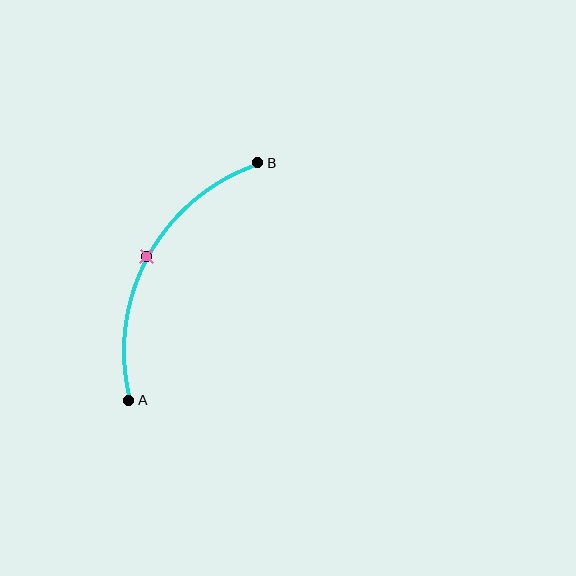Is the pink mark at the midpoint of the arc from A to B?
Yes. The pink mark lies on the arc at equal arc-length from both A and B — it is the arc midpoint.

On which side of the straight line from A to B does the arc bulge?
The arc bulges to the left of the straight line connecting A and B.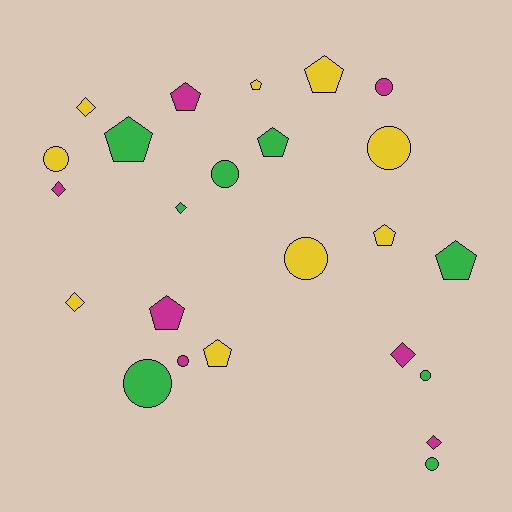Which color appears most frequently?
Yellow, with 9 objects.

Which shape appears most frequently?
Circle, with 9 objects.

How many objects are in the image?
There are 24 objects.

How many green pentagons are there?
There are 3 green pentagons.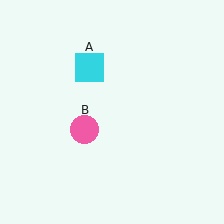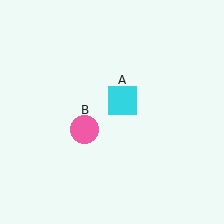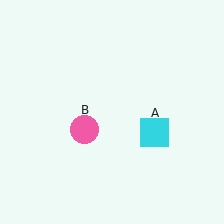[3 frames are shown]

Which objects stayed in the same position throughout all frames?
Pink circle (object B) remained stationary.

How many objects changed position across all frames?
1 object changed position: cyan square (object A).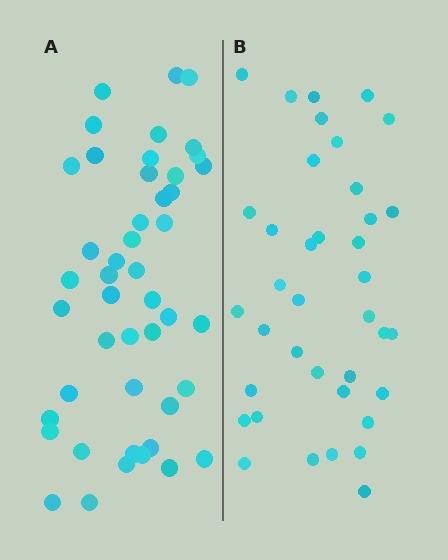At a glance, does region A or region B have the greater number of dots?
Region A (the left region) has more dots.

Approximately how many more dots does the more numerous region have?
Region A has roughly 8 or so more dots than region B.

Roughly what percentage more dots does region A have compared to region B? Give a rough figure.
About 20% more.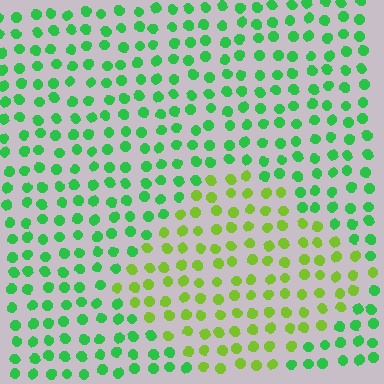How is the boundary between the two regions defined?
The boundary is defined purely by a slight shift in hue (about 42 degrees). Spacing, size, and orientation are identical on both sides.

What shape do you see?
I see a diamond.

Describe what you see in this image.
The image is filled with small green elements in a uniform arrangement. A diamond-shaped region is visible where the elements are tinted to a slightly different hue, forming a subtle color boundary.